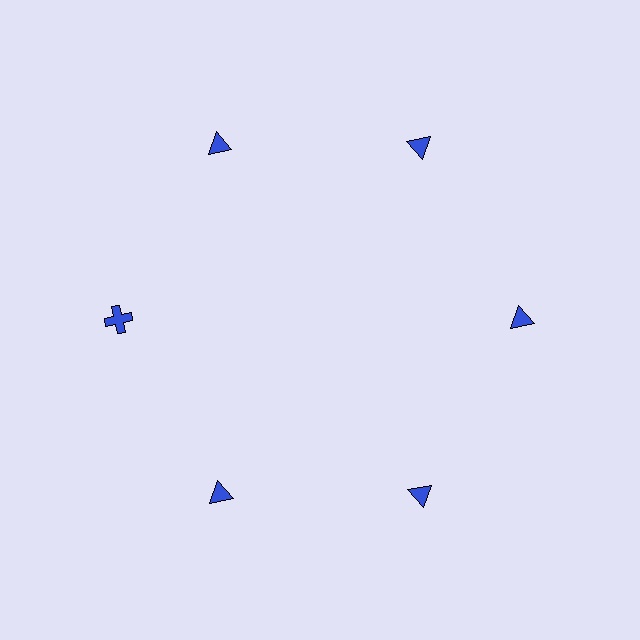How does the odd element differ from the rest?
It has a different shape: cross instead of triangle.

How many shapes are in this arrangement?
There are 6 shapes arranged in a ring pattern.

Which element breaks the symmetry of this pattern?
The blue cross at roughly the 9 o'clock position breaks the symmetry. All other shapes are blue triangles.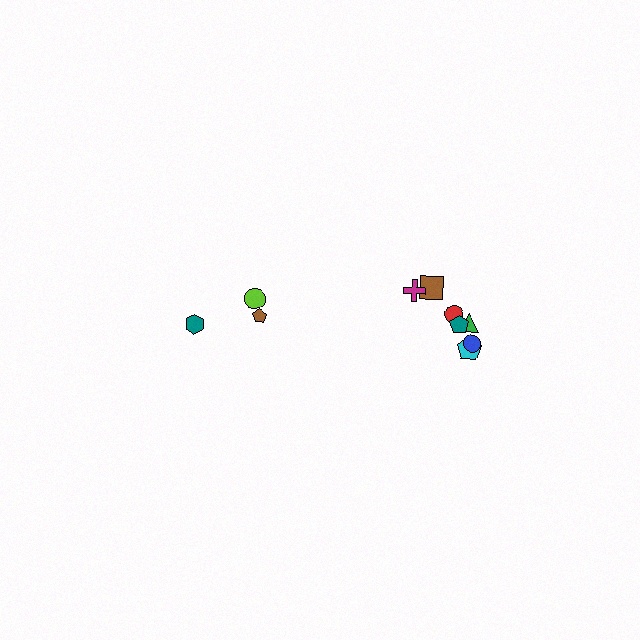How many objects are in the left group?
There are 3 objects.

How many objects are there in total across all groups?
There are 10 objects.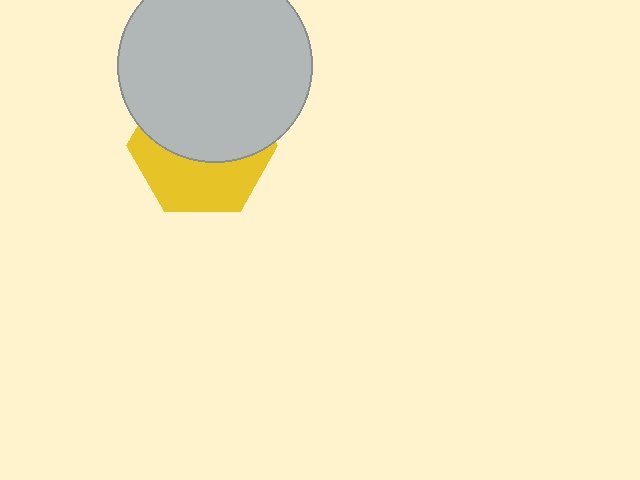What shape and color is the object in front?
The object in front is a light gray circle.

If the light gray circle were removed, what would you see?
You would see the complete yellow hexagon.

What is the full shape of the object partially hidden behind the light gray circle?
The partially hidden object is a yellow hexagon.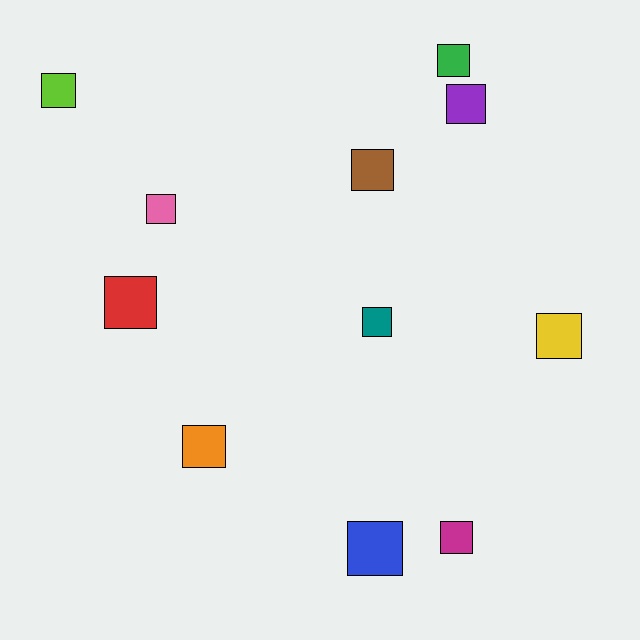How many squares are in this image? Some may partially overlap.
There are 11 squares.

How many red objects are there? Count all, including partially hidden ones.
There is 1 red object.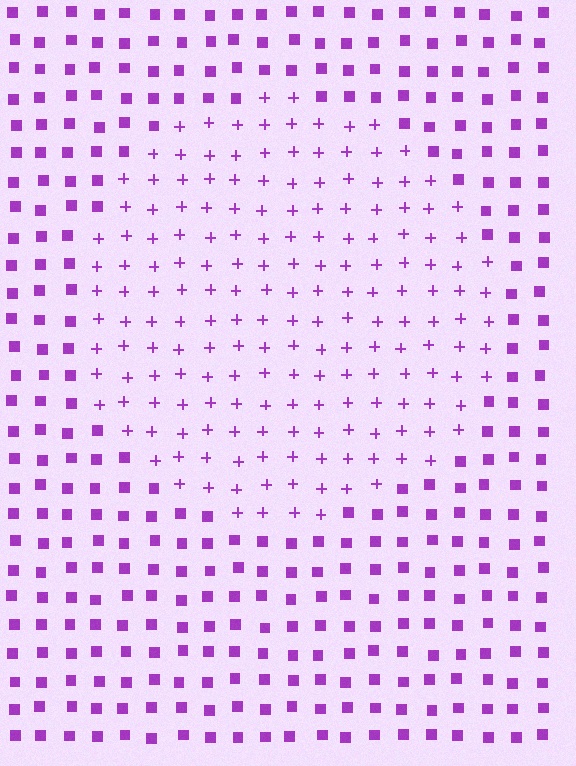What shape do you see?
I see a circle.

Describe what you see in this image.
The image is filled with small purple elements arranged in a uniform grid. A circle-shaped region contains plus signs, while the surrounding area contains squares. The boundary is defined purely by the change in element shape.